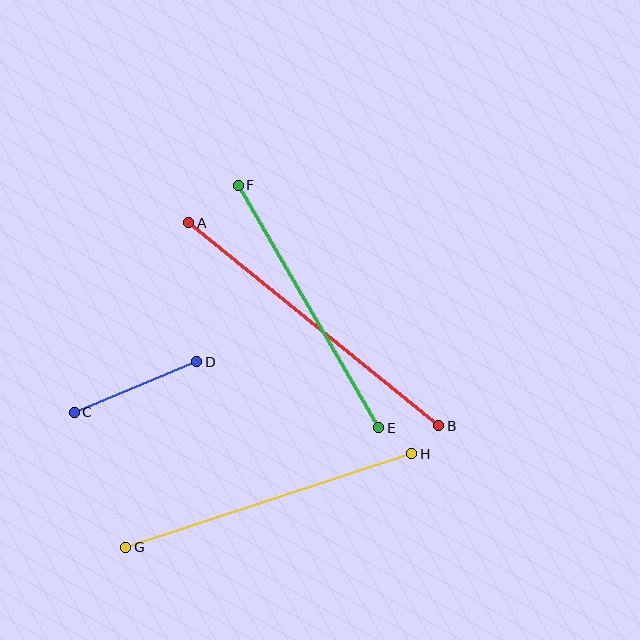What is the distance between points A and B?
The distance is approximately 322 pixels.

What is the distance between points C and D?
The distance is approximately 132 pixels.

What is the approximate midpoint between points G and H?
The midpoint is at approximately (269, 500) pixels.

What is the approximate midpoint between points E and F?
The midpoint is at approximately (308, 306) pixels.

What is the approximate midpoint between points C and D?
The midpoint is at approximately (135, 387) pixels.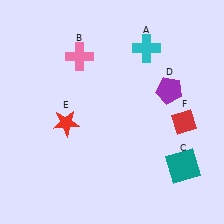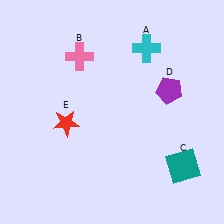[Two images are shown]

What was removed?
The red diamond (F) was removed in Image 2.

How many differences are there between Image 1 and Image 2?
There is 1 difference between the two images.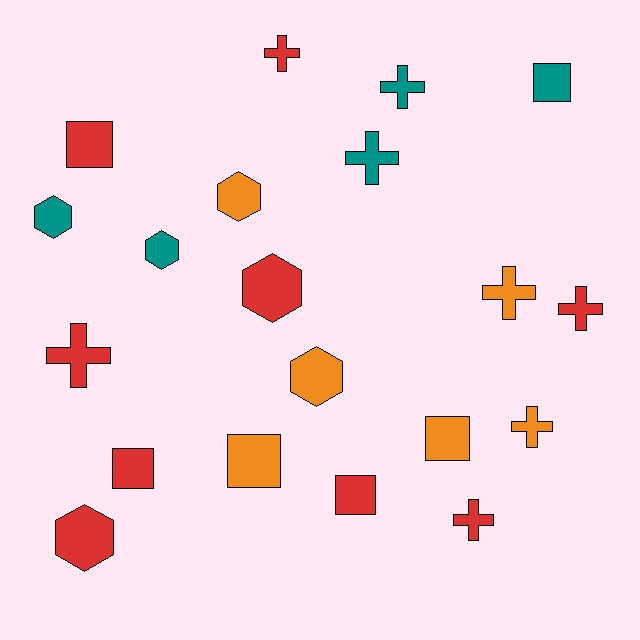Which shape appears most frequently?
Cross, with 8 objects.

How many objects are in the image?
There are 20 objects.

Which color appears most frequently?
Red, with 9 objects.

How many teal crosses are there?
There are 2 teal crosses.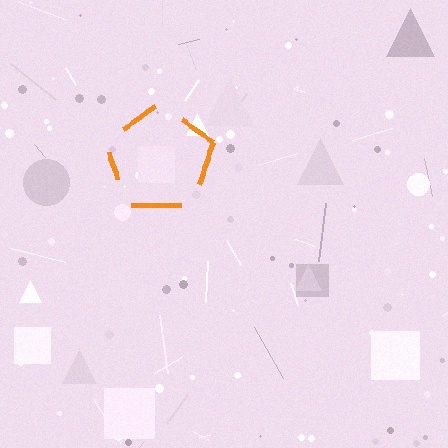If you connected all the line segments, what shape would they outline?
They would outline a pentagon.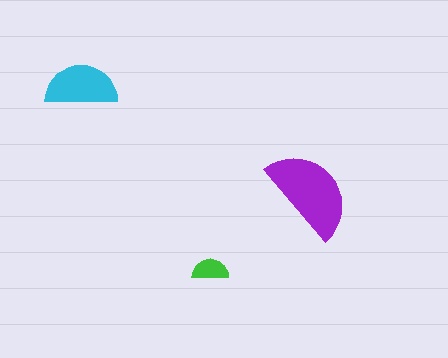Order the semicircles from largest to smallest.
the purple one, the cyan one, the green one.